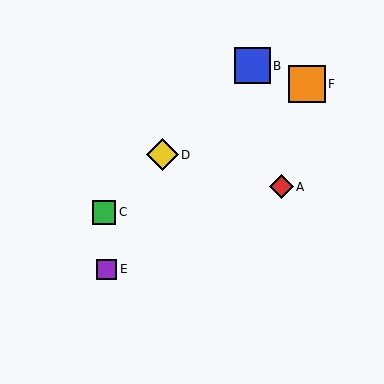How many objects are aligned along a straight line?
3 objects (B, C, D) are aligned along a straight line.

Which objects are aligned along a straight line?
Objects B, C, D are aligned along a straight line.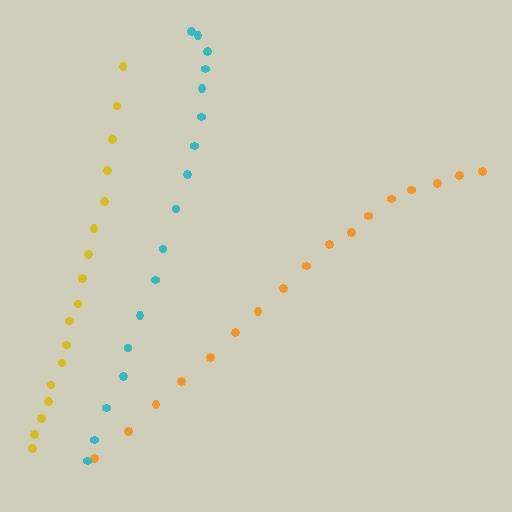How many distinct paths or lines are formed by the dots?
There are 3 distinct paths.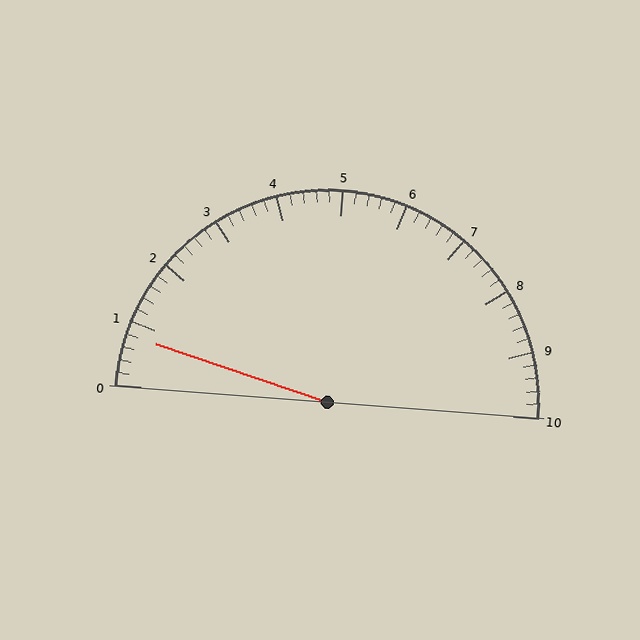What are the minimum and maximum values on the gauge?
The gauge ranges from 0 to 10.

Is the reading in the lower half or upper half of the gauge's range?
The reading is in the lower half of the range (0 to 10).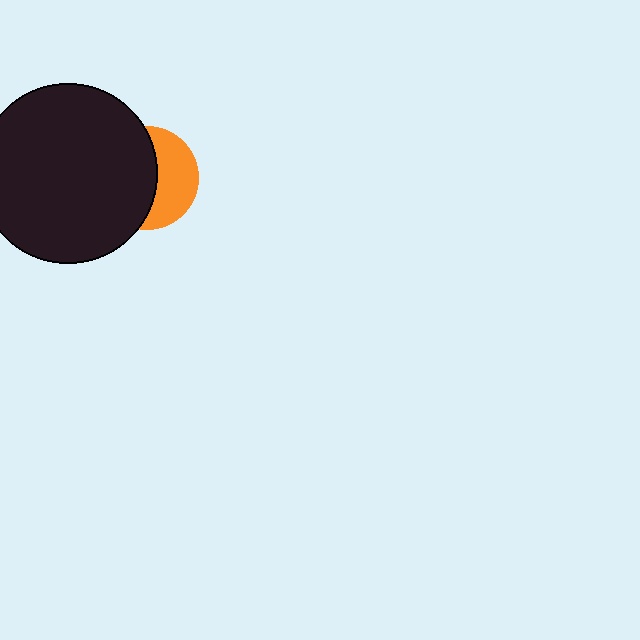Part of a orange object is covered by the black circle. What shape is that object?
It is a circle.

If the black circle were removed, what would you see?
You would see the complete orange circle.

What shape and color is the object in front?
The object in front is a black circle.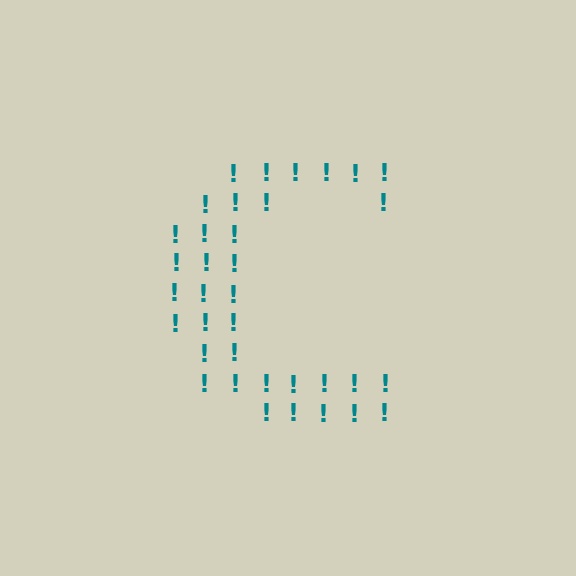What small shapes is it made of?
It is made of small exclamation marks.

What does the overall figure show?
The overall figure shows the letter C.